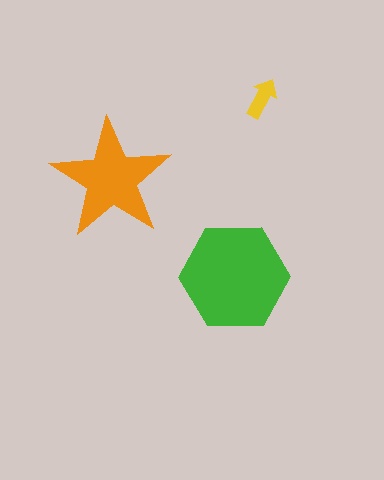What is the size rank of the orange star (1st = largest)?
2nd.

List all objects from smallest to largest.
The yellow arrow, the orange star, the green hexagon.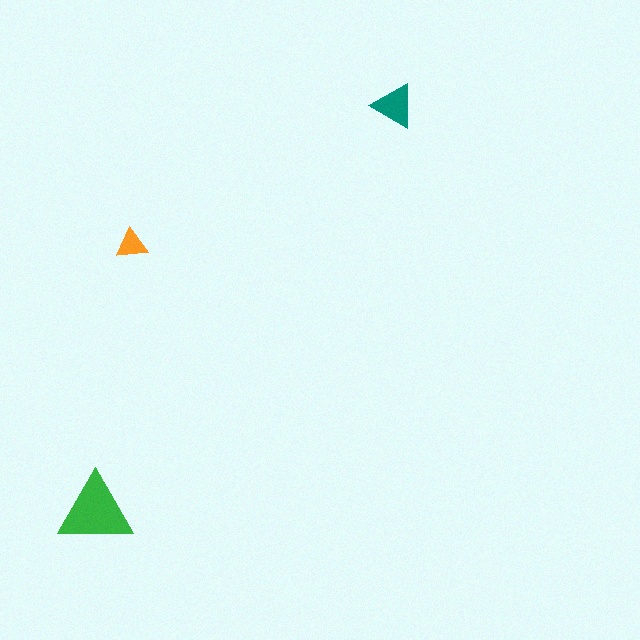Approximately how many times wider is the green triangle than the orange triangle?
About 2.5 times wider.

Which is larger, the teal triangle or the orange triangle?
The teal one.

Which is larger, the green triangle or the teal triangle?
The green one.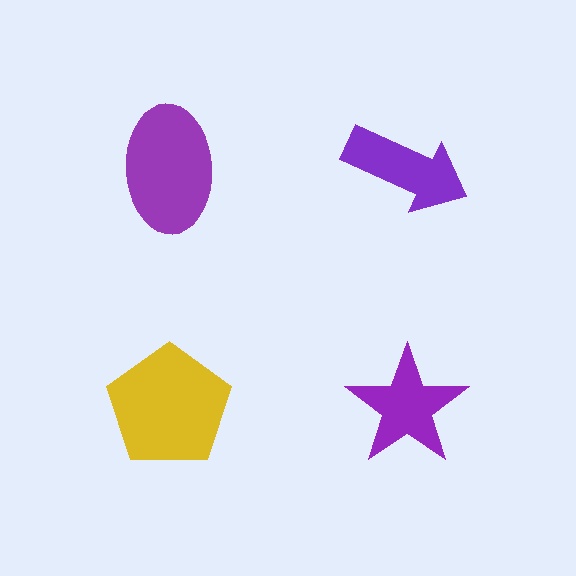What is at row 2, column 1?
A yellow pentagon.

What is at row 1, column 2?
A purple arrow.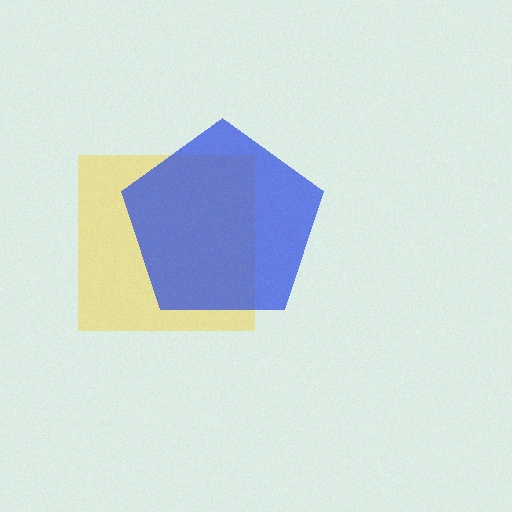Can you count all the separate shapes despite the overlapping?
Yes, there are 2 separate shapes.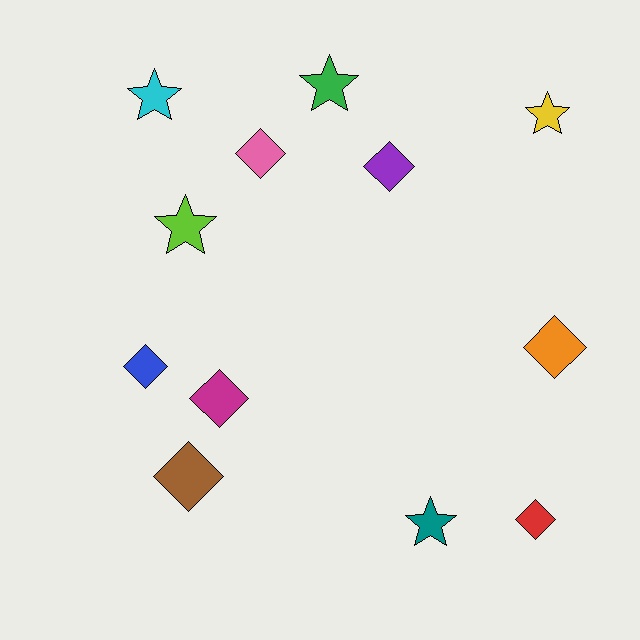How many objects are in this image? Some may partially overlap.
There are 12 objects.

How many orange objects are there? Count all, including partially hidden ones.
There is 1 orange object.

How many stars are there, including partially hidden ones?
There are 5 stars.